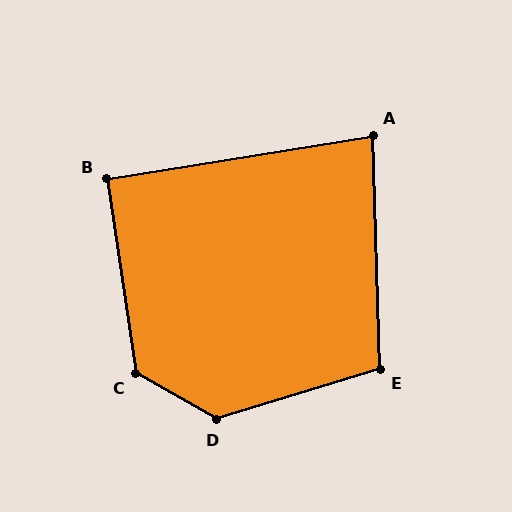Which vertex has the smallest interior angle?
A, at approximately 83 degrees.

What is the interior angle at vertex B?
Approximately 91 degrees (approximately right).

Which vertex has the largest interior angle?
D, at approximately 133 degrees.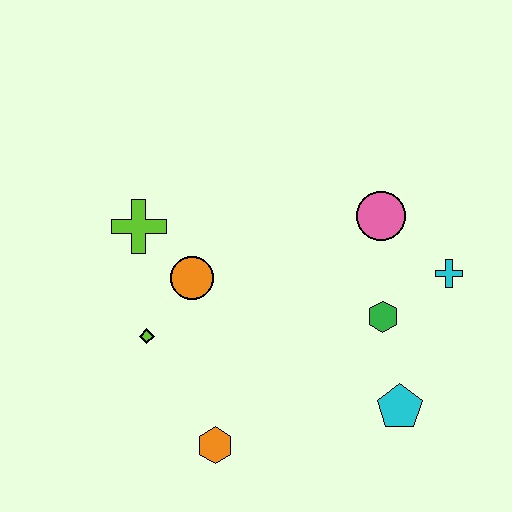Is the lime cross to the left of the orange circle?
Yes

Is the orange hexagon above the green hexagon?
No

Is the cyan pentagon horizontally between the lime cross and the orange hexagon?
No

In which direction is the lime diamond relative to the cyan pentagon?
The lime diamond is to the left of the cyan pentagon.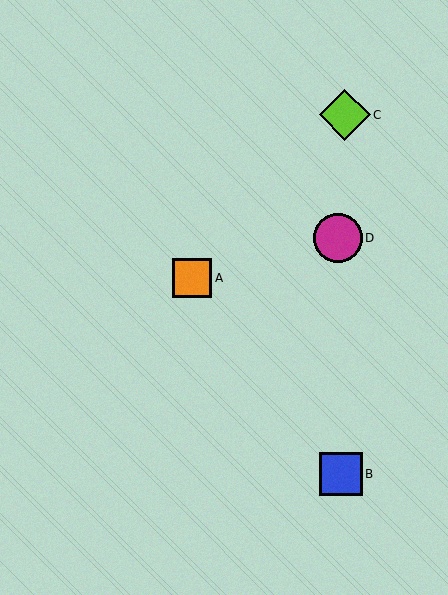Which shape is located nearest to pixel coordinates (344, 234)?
The magenta circle (labeled D) at (338, 238) is nearest to that location.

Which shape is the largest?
The lime diamond (labeled C) is the largest.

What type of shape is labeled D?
Shape D is a magenta circle.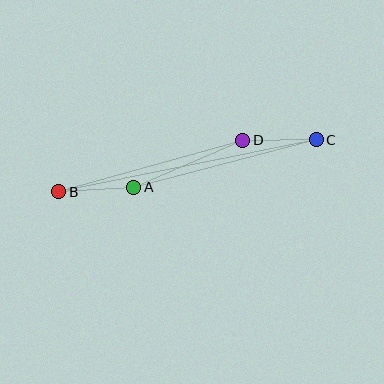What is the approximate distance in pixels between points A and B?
The distance between A and B is approximately 75 pixels.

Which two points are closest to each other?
Points C and D are closest to each other.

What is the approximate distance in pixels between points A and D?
The distance between A and D is approximately 118 pixels.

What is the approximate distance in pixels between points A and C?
The distance between A and C is approximately 188 pixels.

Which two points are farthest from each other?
Points B and C are farthest from each other.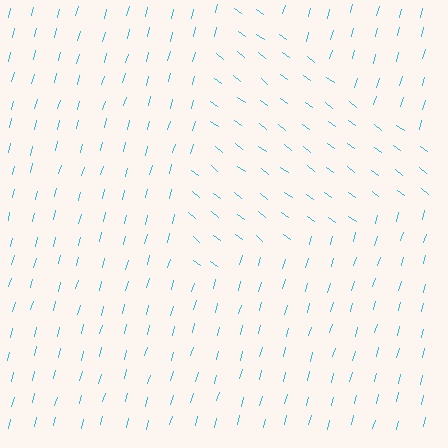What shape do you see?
I see a triangle.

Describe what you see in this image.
The image is filled with small cyan line segments. A triangle region in the image has lines oriented differently from the surrounding lines, creating a visible texture boundary.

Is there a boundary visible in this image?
Yes, there is a texture boundary formed by a change in line orientation.